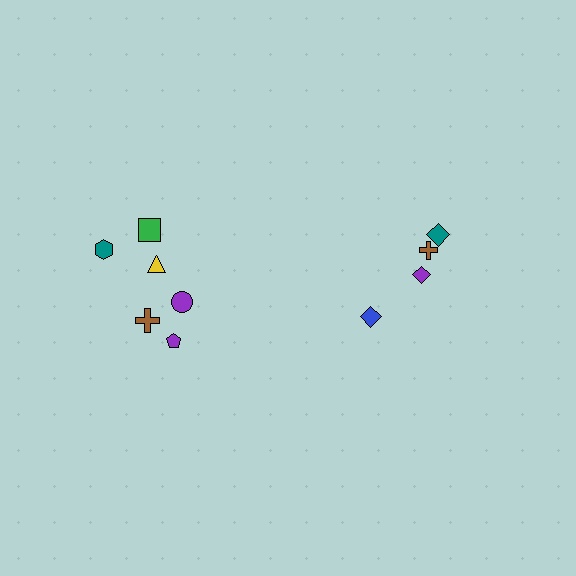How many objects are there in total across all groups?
There are 10 objects.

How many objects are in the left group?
There are 6 objects.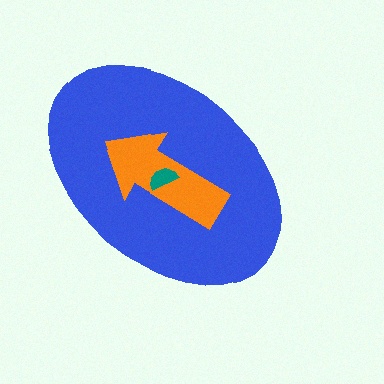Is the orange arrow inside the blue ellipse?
Yes.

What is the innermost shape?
The teal semicircle.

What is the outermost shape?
The blue ellipse.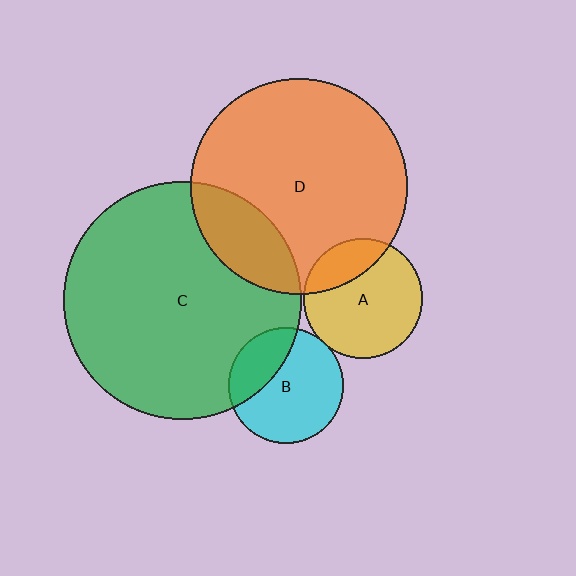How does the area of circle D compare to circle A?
Approximately 3.3 times.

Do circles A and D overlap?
Yes.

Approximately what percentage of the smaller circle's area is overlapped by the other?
Approximately 25%.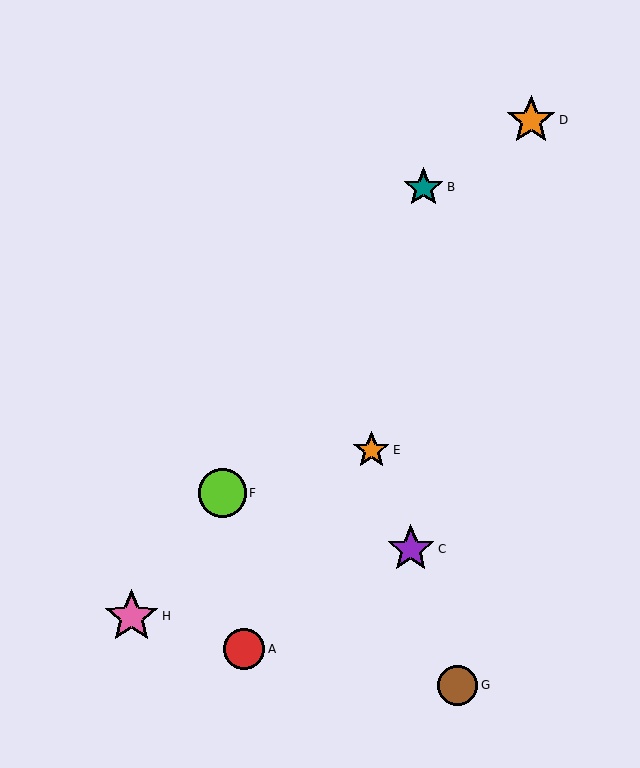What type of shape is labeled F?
Shape F is a lime circle.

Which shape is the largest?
The pink star (labeled H) is the largest.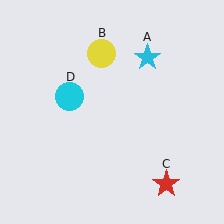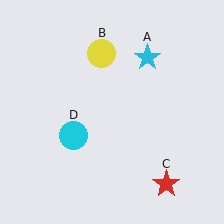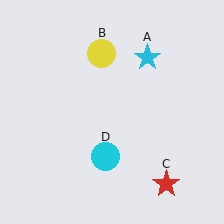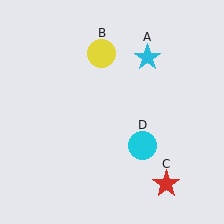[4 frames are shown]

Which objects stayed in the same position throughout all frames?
Cyan star (object A) and yellow circle (object B) and red star (object C) remained stationary.